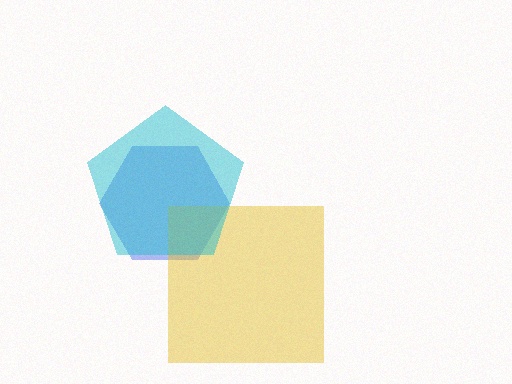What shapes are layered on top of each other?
The layered shapes are: a blue hexagon, a yellow square, a cyan pentagon.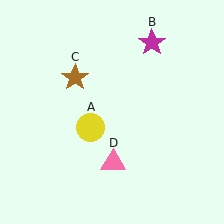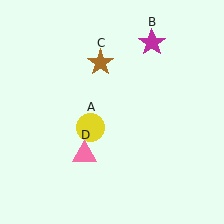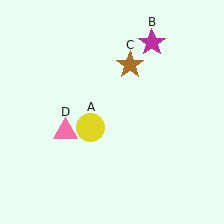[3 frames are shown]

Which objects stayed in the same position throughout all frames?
Yellow circle (object A) and magenta star (object B) remained stationary.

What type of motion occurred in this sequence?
The brown star (object C), pink triangle (object D) rotated clockwise around the center of the scene.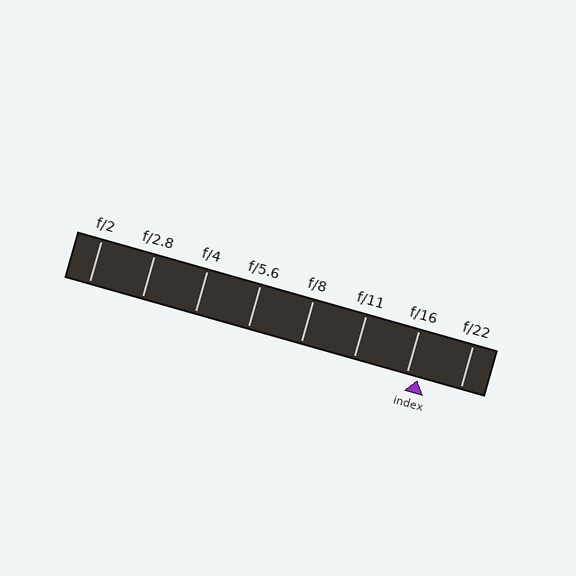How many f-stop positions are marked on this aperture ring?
There are 8 f-stop positions marked.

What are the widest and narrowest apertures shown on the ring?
The widest aperture shown is f/2 and the narrowest is f/22.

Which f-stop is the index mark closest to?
The index mark is closest to f/16.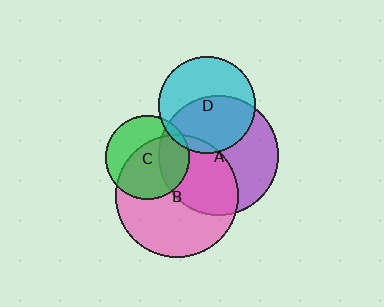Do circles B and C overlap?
Yes.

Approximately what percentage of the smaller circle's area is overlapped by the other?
Approximately 60%.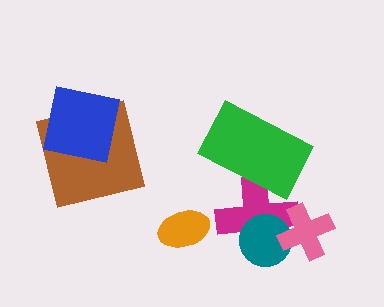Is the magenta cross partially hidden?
Yes, it is partially covered by another shape.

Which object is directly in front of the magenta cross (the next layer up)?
The teal circle is directly in front of the magenta cross.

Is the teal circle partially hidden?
Yes, it is partially covered by another shape.